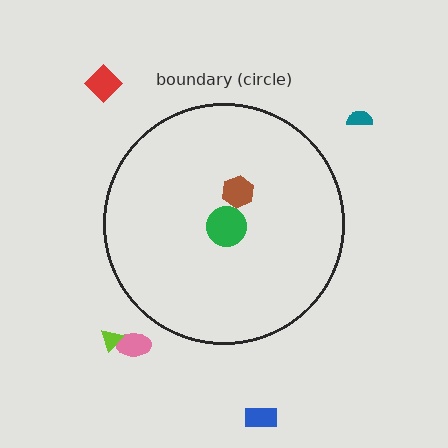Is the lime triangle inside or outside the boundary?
Outside.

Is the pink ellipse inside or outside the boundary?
Outside.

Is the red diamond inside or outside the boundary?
Outside.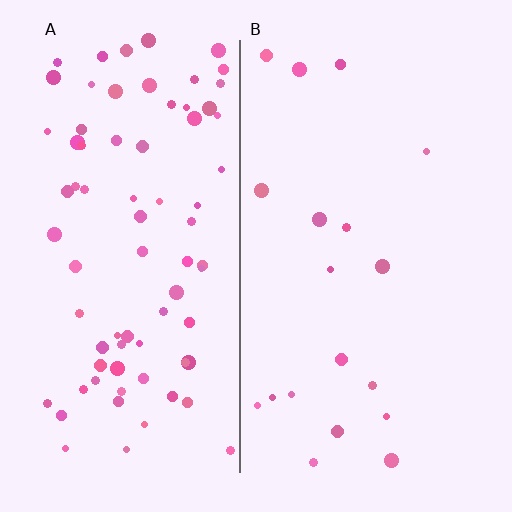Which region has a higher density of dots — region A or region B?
A (the left).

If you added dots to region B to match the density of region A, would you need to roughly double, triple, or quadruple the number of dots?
Approximately quadruple.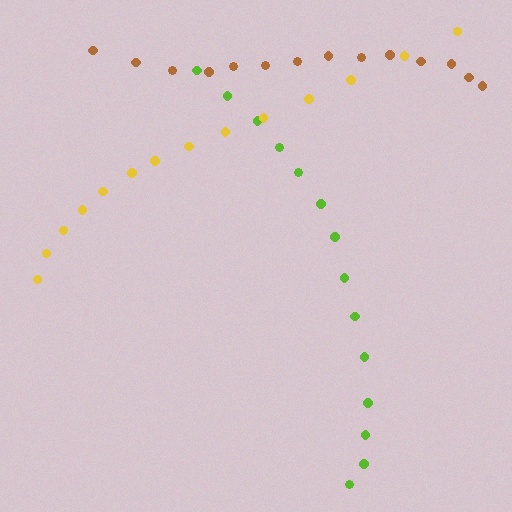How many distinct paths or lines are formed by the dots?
There are 3 distinct paths.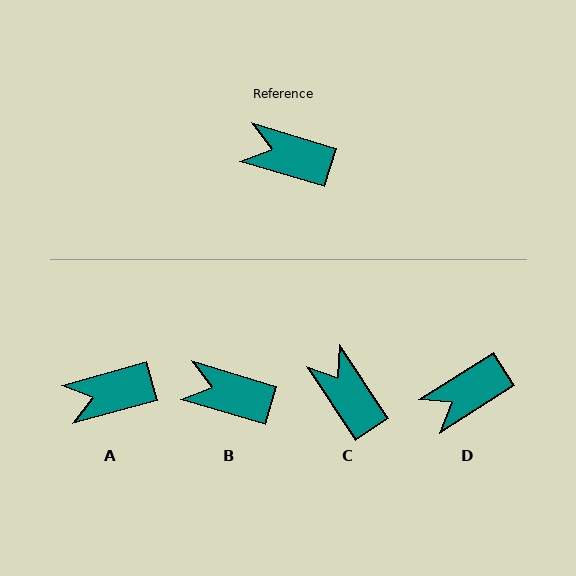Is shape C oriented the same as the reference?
No, it is off by about 39 degrees.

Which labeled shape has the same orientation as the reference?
B.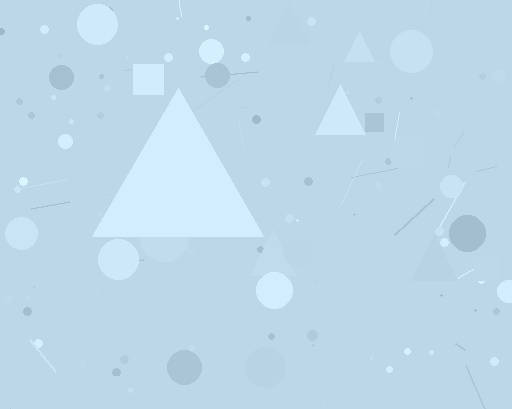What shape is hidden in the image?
A triangle is hidden in the image.